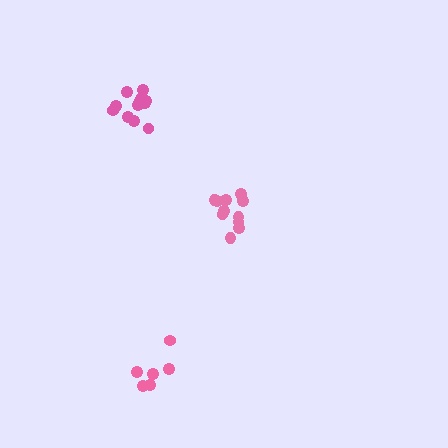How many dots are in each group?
Group 1: 11 dots, Group 2: 6 dots, Group 3: 12 dots (29 total).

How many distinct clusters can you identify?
There are 3 distinct clusters.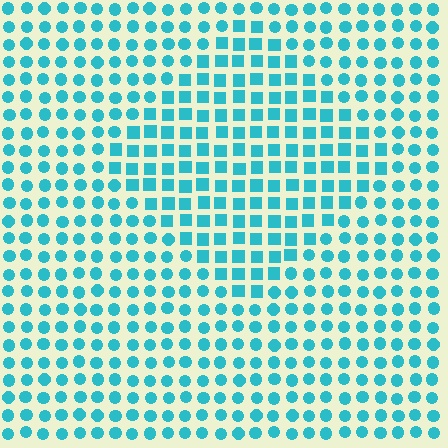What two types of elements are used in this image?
The image uses squares inside the diamond region and circles outside it.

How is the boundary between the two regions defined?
The boundary is defined by a change in element shape: squares inside vs. circles outside. All elements share the same color and spacing.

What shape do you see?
I see a diamond.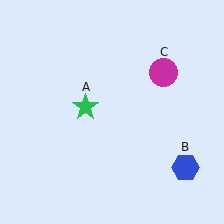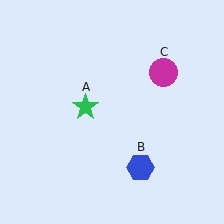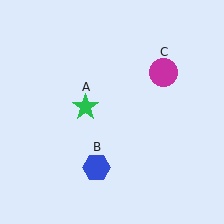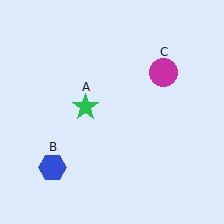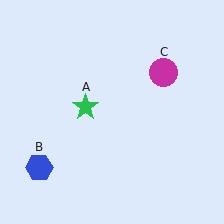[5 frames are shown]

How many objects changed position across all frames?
1 object changed position: blue hexagon (object B).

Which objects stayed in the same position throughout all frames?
Green star (object A) and magenta circle (object C) remained stationary.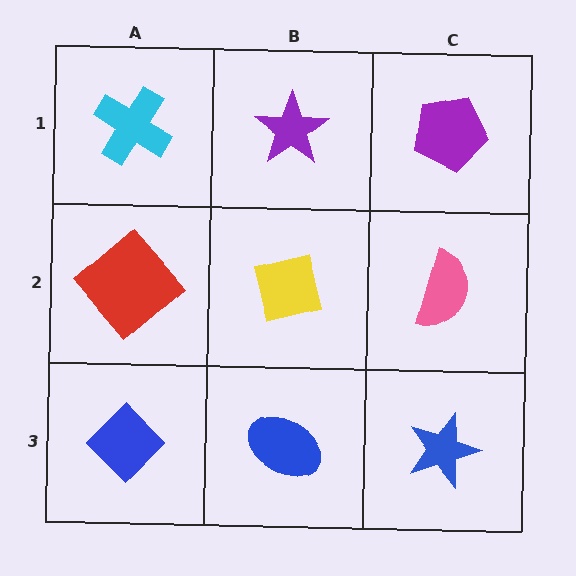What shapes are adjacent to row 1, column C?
A pink semicircle (row 2, column C), a purple star (row 1, column B).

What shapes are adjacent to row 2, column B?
A purple star (row 1, column B), a blue ellipse (row 3, column B), a red diamond (row 2, column A), a pink semicircle (row 2, column C).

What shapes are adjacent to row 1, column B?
A yellow square (row 2, column B), a cyan cross (row 1, column A), a purple pentagon (row 1, column C).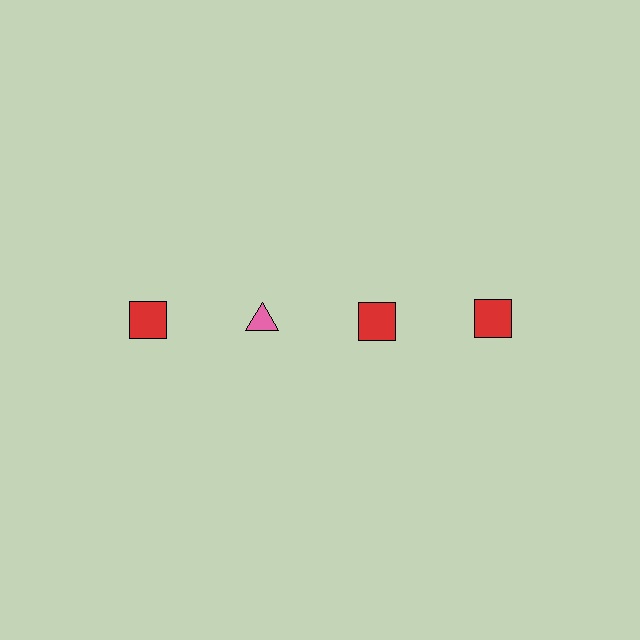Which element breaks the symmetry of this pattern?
The pink triangle in the top row, second from left column breaks the symmetry. All other shapes are red squares.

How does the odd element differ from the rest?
It differs in both color (pink instead of red) and shape (triangle instead of square).